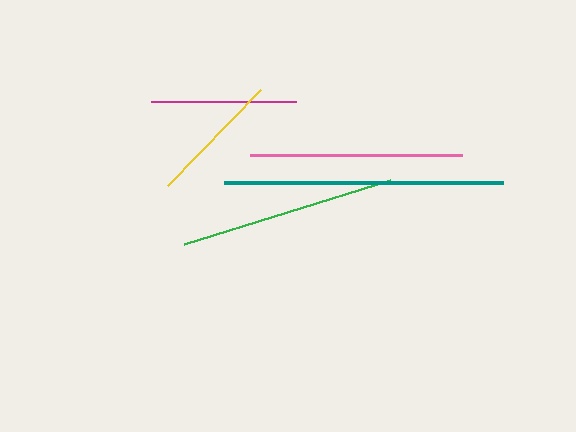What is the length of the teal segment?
The teal segment is approximately 279 pixels long.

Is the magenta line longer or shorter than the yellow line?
The magenta line is longer than the yellow line.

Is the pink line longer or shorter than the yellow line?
The pink line is longer than the yellow line.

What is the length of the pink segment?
The pink segment is approximately 212 pixels long.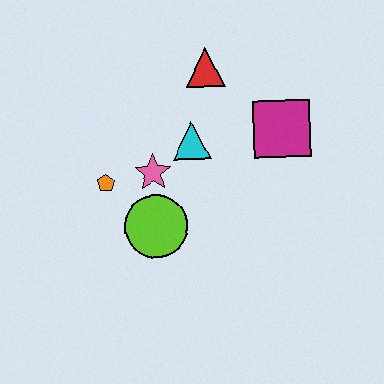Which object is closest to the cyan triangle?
The pink star is closest to the cyan triangle.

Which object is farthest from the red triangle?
The lime circle is farthest from the red triangle.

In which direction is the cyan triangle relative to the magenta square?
The cyan triangle is to the left of the magenta square.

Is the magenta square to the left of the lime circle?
No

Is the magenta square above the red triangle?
No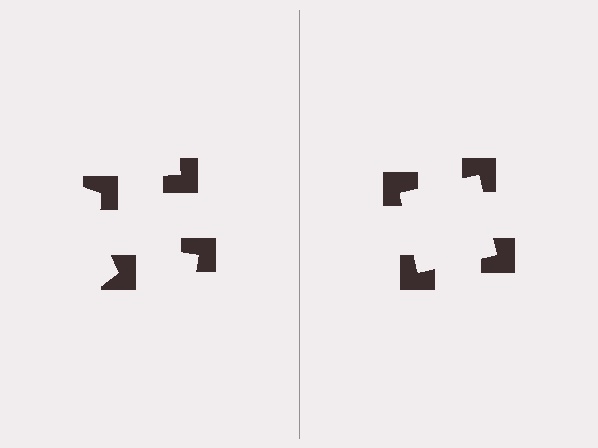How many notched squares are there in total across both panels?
8 — 4 on each side.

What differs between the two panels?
The notched squares are positioned identically on both sides; only the wedge orientations differ. On the right they align to a square; on the left they are misaligned.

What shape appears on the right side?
An illusory square.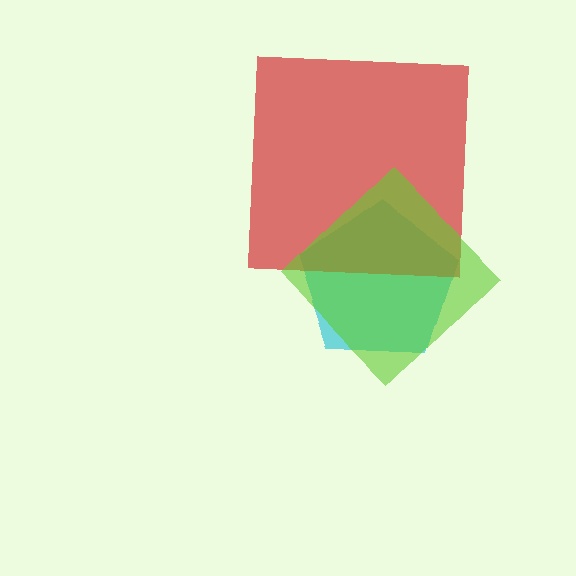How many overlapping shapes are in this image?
There are 3 overlapping shapes in the image.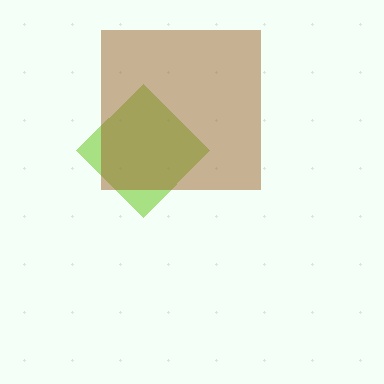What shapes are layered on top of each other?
The layered shapes are: a lime diamond, a brown square.